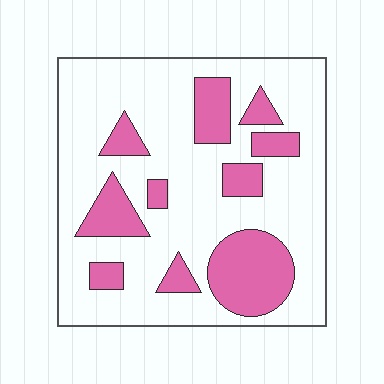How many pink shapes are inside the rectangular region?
10.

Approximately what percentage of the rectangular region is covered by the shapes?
Approximately 25%.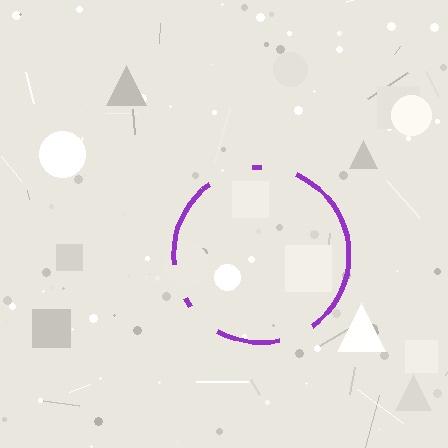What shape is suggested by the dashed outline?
The dashed outline suggests a circle.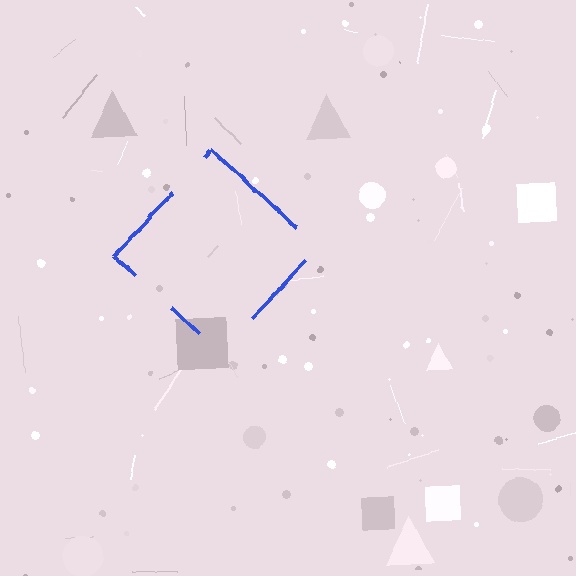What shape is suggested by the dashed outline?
The dashed outline suggests a diamond.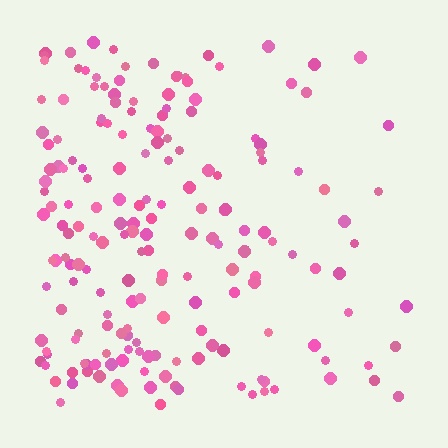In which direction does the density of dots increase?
From right to left, with the left side densest.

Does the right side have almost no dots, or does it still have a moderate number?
Still a moderate number, just noticeably fewer than the left.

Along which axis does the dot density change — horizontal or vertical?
Horizontal.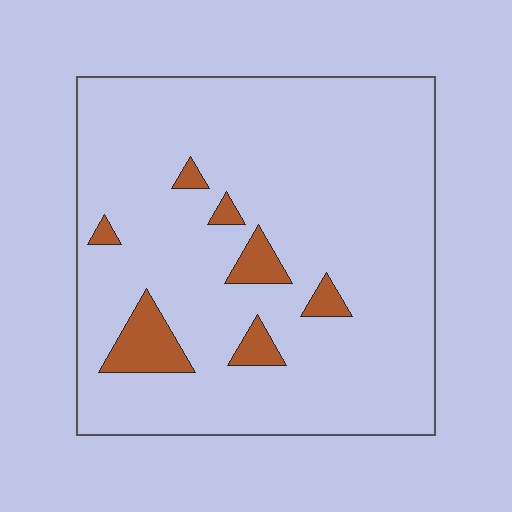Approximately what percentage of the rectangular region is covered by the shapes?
Approximately 10%.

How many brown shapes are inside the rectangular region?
7.